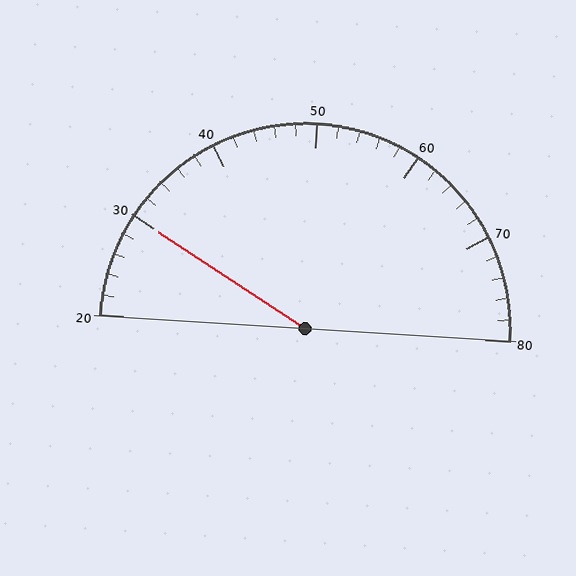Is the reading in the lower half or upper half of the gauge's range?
The reading is in the lower half of the range (20 to 80).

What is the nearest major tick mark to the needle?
The nearest major tick mark is 30.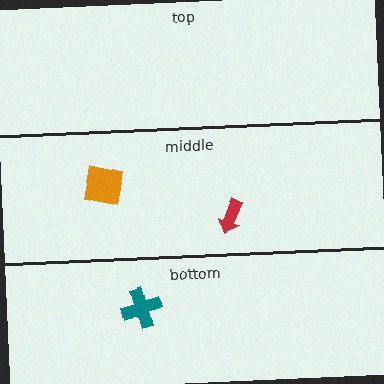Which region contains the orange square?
The middle region.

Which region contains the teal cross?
The bottom region.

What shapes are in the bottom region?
The teal cross.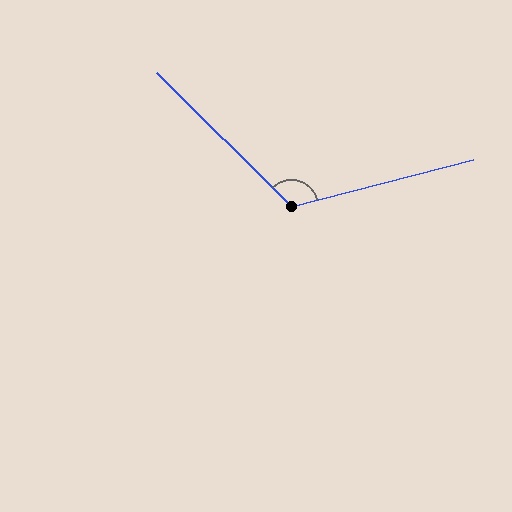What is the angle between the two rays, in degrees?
Approximately 121 degrees.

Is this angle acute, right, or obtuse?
It is obtuse.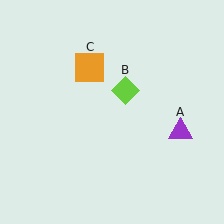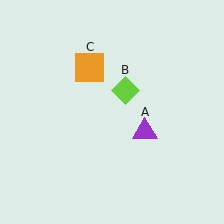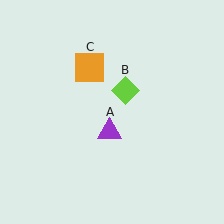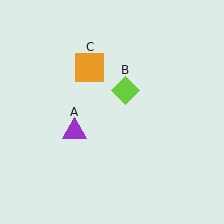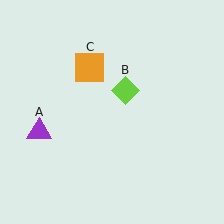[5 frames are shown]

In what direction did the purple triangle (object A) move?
The purple triangle (object A) moved left.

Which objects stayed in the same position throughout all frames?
Lime diamond (object B) and orange square (object C) remained stationary.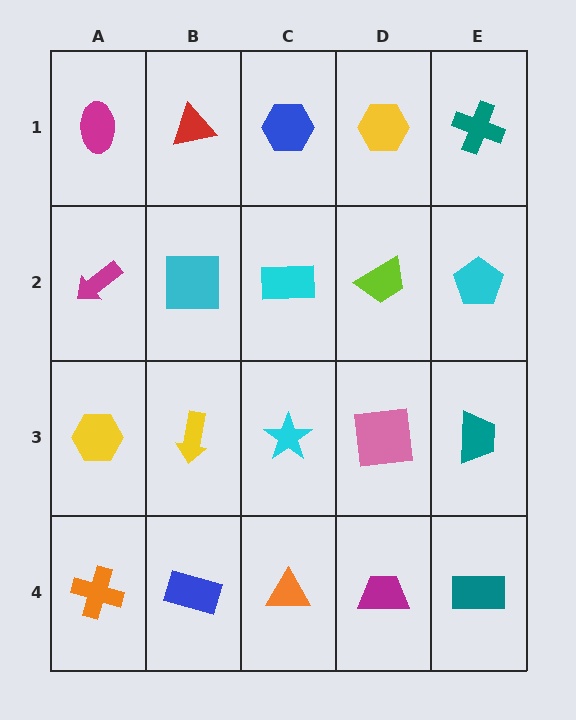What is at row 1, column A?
A magenta ellipse.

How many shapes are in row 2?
5 shapes.